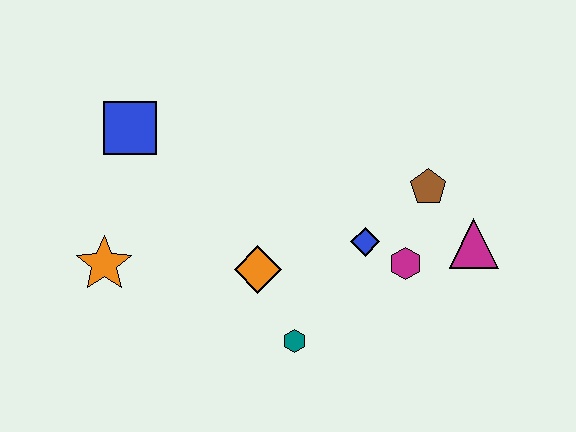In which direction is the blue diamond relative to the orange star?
The blue diamond is to the right of the orange star.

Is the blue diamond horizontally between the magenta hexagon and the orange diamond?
Yes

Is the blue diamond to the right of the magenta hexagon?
No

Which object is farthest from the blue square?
The magenta triangle is farthest from the blue square.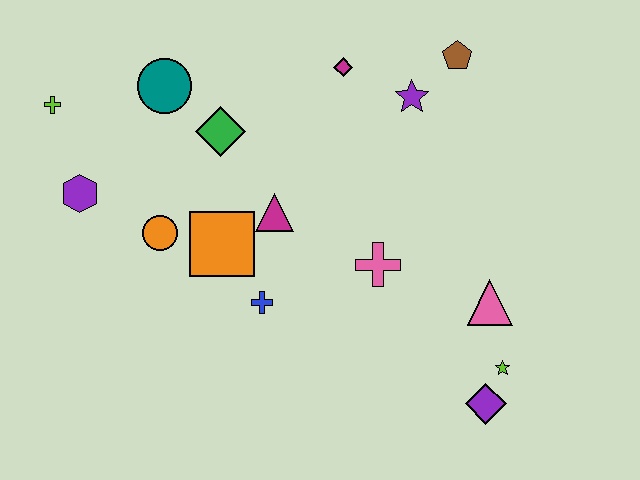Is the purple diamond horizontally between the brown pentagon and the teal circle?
No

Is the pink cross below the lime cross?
Yes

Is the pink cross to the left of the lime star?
Yes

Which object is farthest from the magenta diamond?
The purple diamond is farthest from the magenta diamond.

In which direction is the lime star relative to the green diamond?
The lime star is to the right of the green diamond.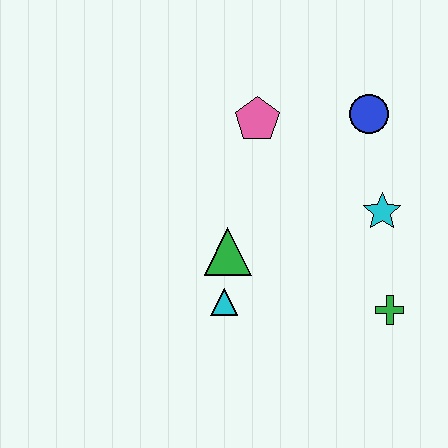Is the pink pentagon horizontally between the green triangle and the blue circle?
Yes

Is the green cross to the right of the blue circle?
Yes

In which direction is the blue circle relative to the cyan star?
The blue circle is above the cyan star.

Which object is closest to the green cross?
The cyan star is closest to the green cross.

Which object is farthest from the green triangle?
The blue circle is farthest from the green triangle.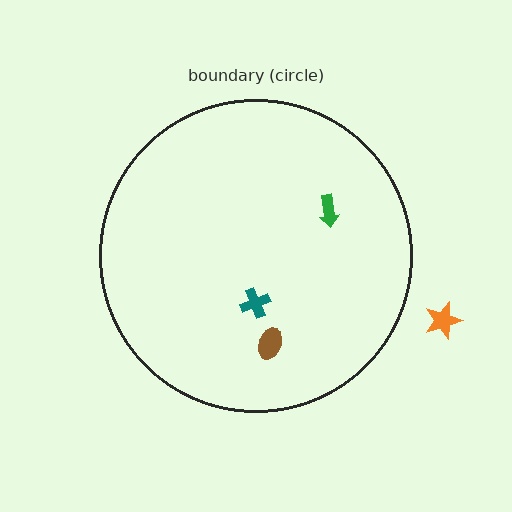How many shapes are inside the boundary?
3 inside, 1 outside.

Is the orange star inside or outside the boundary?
Outside.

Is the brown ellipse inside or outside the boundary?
Inside.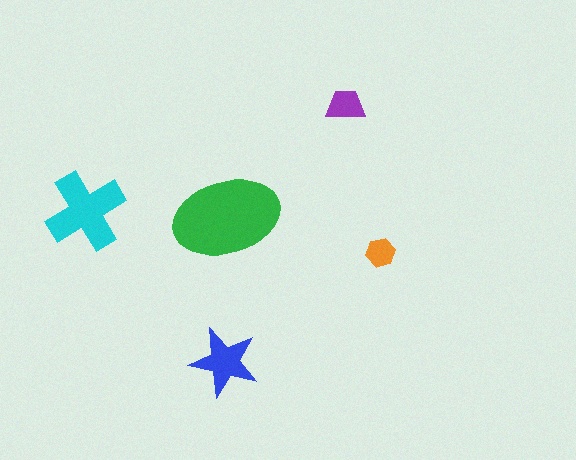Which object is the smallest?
The orange hexagon.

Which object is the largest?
The green ellipse.